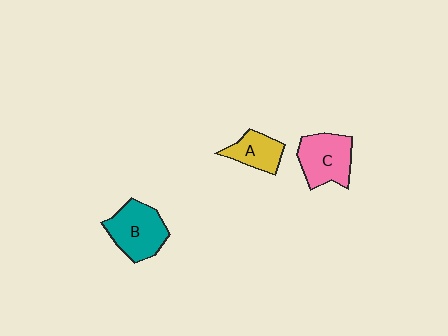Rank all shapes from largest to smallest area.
From largest to smallest: B (teal), C (pink), A (yellow).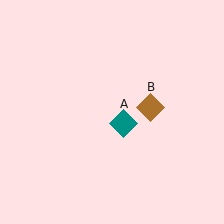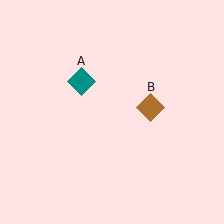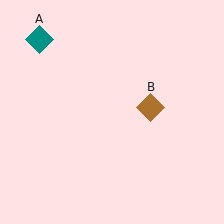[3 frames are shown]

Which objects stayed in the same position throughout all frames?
Brown diamond (object B) remained stationary.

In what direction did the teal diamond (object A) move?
The teal diamond (object A) moved up and to the left.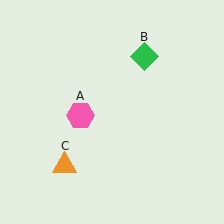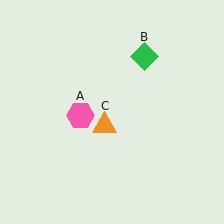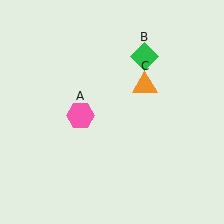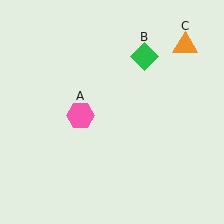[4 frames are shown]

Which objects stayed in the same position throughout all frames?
Pink hexagon (object A) and green diamond (object B) remained stationary.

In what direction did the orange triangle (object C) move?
The orange triangle (object C) moved up and to the right.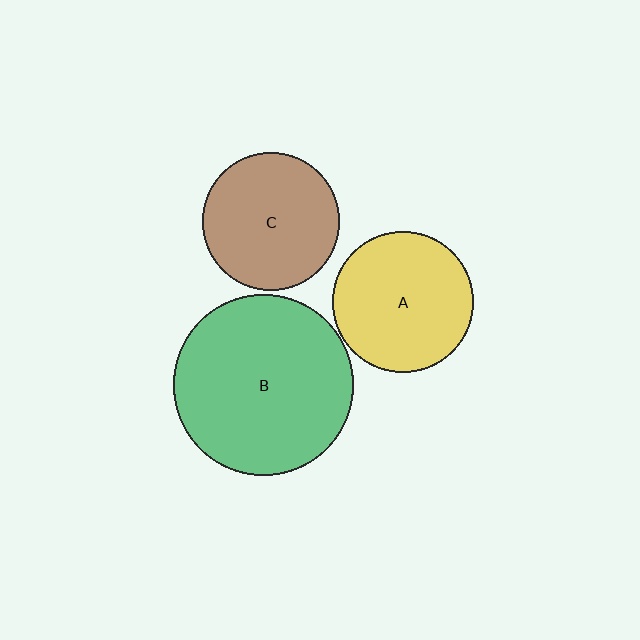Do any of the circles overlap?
No, none of the circles overlap.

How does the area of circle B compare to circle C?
Approximately 1.7 times.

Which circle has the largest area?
Circle B (green).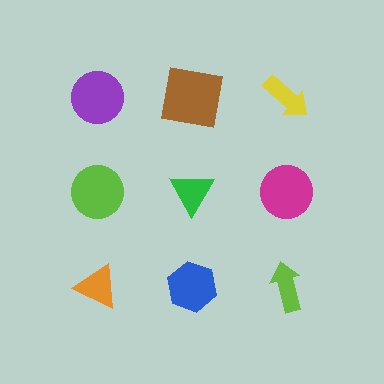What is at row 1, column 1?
A purple circle.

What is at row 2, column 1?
A lime circle.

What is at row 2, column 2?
A green triangle.